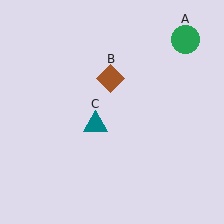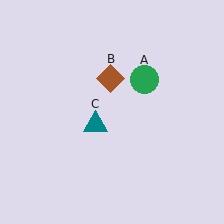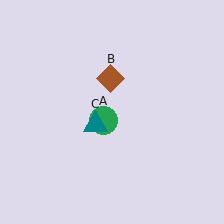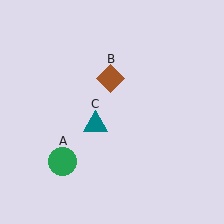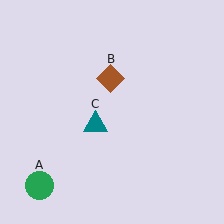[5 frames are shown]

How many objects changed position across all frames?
1 object changed position: green circle (object A).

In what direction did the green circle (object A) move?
The green circle (object A) moved down and to the left.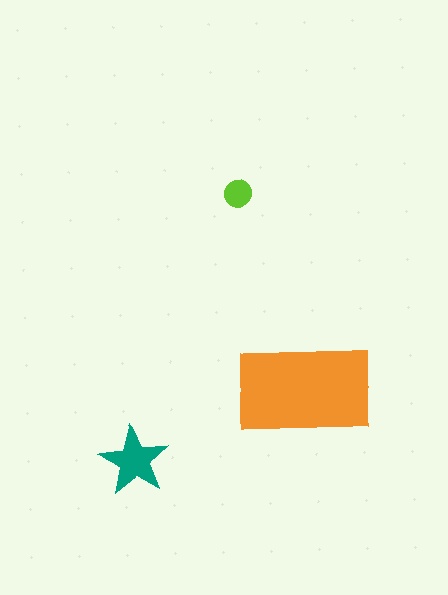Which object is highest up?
The lime circle is topmost.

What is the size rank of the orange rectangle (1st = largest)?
1st.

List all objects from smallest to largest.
The lime circle, the teal star, the orange rectangle.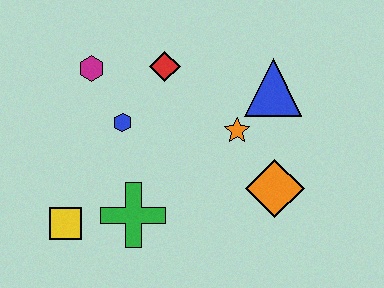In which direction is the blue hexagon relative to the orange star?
The blue hexagon is to the left of the orange star.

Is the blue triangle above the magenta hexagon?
No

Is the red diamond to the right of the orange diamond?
No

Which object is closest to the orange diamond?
The orange star is closest to the orange diamond.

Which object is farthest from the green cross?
The blue triangle is farthest from the green cross.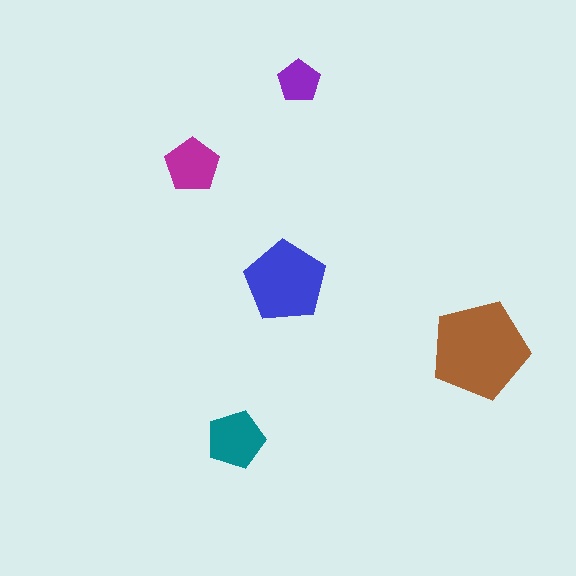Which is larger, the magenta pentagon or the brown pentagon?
The brown one.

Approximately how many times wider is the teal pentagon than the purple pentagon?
About 1.5 times wider.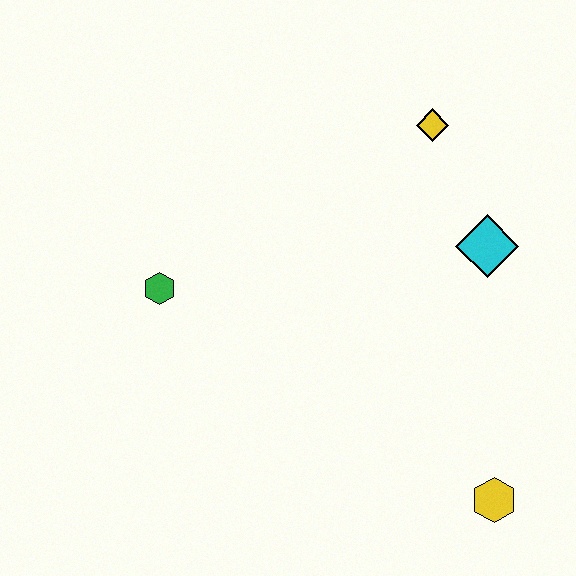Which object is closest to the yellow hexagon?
The cyan diamond is closest to the yellow hexagon.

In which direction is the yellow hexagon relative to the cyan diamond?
The yellow hexagon is below the cyan diamond.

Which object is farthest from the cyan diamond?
The green hexagon is farthest from the cyan diamond.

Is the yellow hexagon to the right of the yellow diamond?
Yes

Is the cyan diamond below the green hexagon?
No